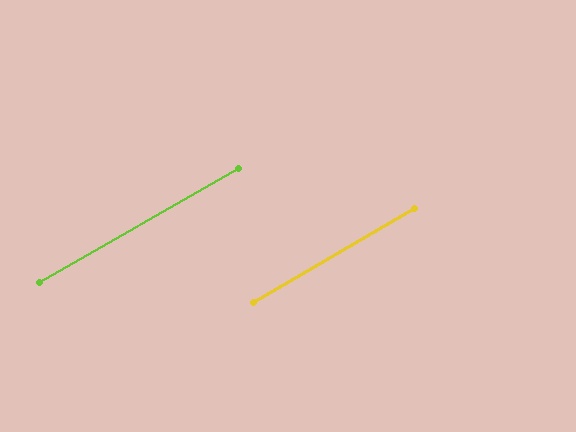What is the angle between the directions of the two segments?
Approximately 1 degree.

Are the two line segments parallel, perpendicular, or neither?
Parallel — their directions differ by only 0.6°.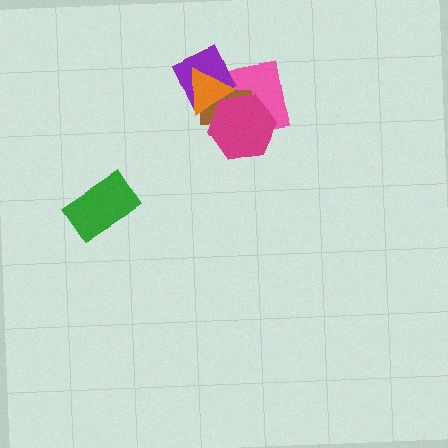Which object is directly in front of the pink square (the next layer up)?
The brown rectangle is directly in front of the pink square.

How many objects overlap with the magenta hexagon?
3 objects overlap with the magenta hexagon.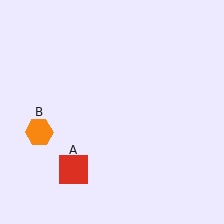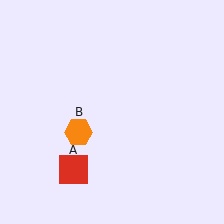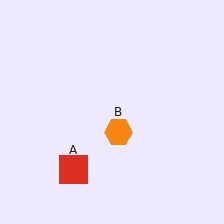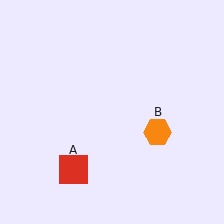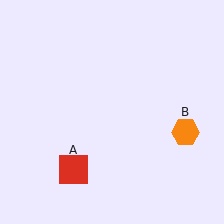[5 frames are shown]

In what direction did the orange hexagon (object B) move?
The orange hexagon (object B) moved right.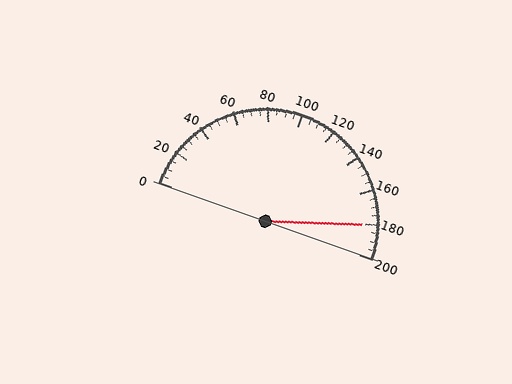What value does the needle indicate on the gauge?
The needle indicates approximately 180.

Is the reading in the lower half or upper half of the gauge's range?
The reading is in the upper half of the range (0 to 200).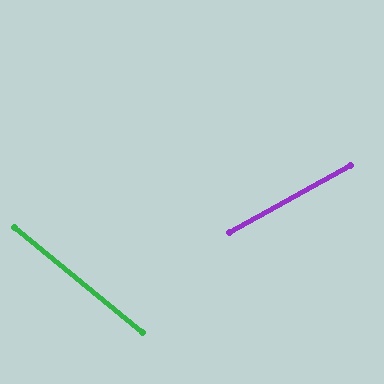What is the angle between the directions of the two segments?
Approximately 68 degrees.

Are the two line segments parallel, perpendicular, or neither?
Neither parallel nor perpendicular — they differ by about 68°.